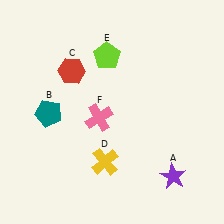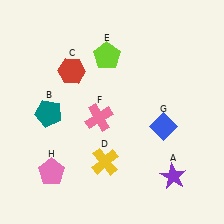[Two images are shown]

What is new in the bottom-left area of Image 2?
A pink pentagon (H) was added in the bottom-left area of Image 2.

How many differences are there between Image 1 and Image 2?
There are 2 differences between the two images.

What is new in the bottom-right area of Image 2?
A blue diamond (G) was added in the bottom-right area of Image 2.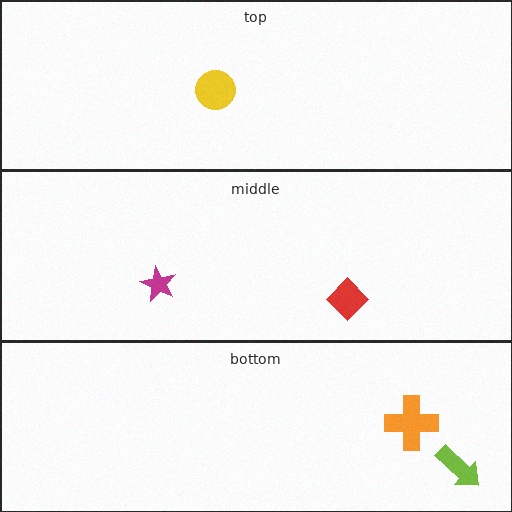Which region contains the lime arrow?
The bottom region.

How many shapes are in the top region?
1.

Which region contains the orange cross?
The bottom region.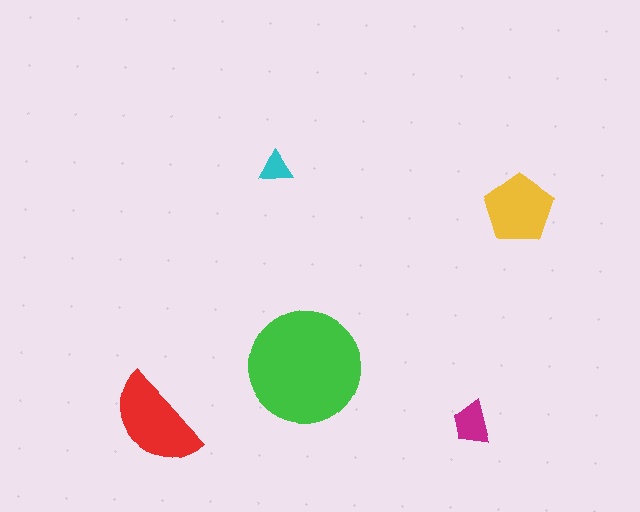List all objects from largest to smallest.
The green circle, the red semicircle, the yellow pentagon, the magenta trapezoid, the cyan triangle.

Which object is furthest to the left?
The red semicircle is leftmost.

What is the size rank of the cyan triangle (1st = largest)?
5th.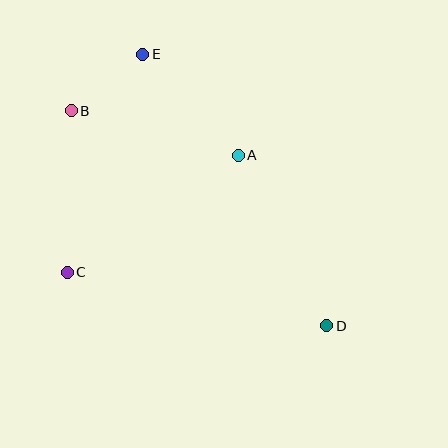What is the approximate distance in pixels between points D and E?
The distance between D and E is approximately 328 pixels.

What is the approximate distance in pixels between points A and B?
The distance between A and B is approximately 173 pixels.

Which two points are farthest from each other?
Points B and D are farthest from each other.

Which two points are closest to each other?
Points B and E are closest to each other.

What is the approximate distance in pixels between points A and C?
The distance between A and C is approximately 207 pixels.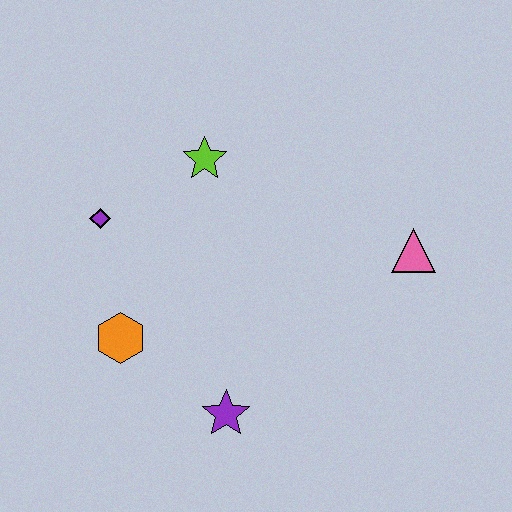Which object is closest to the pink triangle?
The lime star is closest to the pink triangle.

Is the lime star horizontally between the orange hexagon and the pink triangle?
Yes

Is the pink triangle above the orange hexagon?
Yes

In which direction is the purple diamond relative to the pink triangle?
The purple diamond is to the left of the pink triangle.